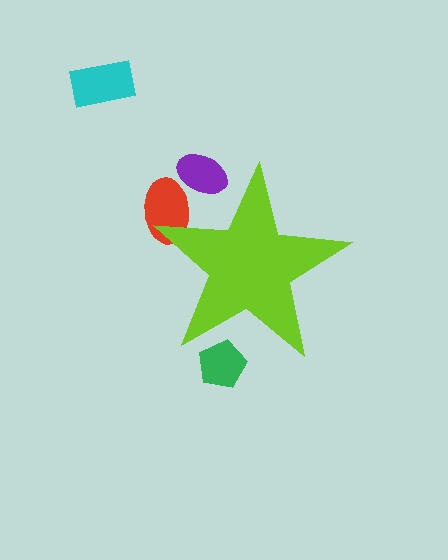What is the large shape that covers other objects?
A lime star.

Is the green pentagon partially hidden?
Yes, the green pentagon is partially hidden behind the lime star.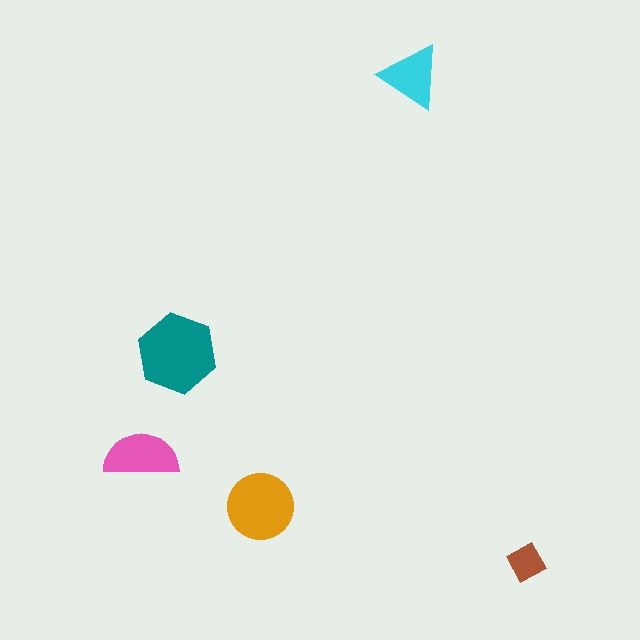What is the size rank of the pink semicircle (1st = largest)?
3rd.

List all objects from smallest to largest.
The brown diamond, the cyan triangle, the pink semicircle, the orange circle, the teal hexagon.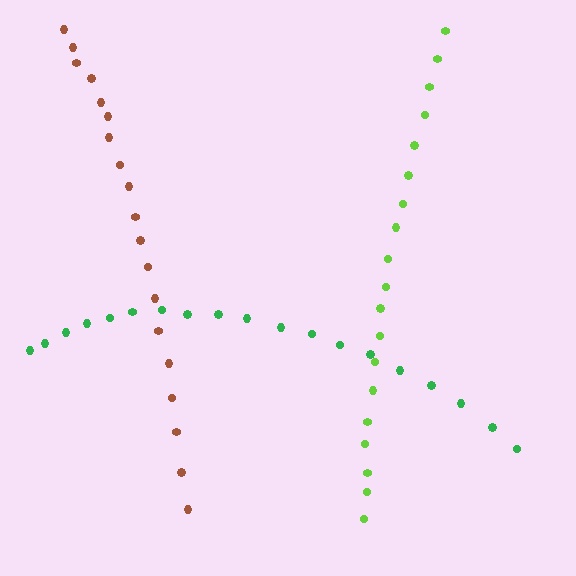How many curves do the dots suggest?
There are 3 distinct paths.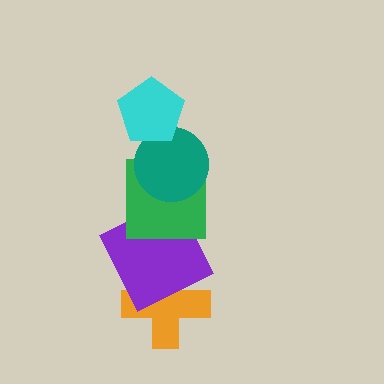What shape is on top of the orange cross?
The purple square is on top of the orange cross.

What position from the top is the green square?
The green square is 3rd from the top.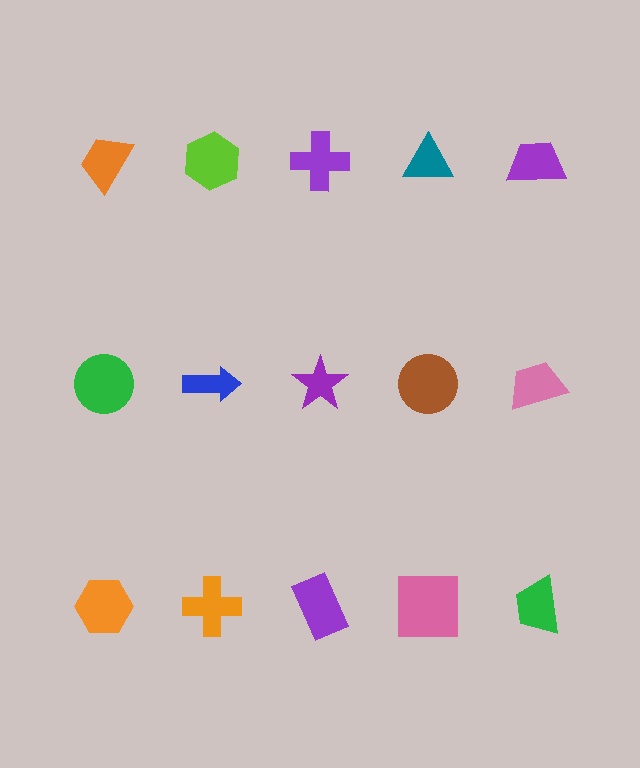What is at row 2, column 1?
A green circle.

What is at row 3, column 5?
A green trapezoid.